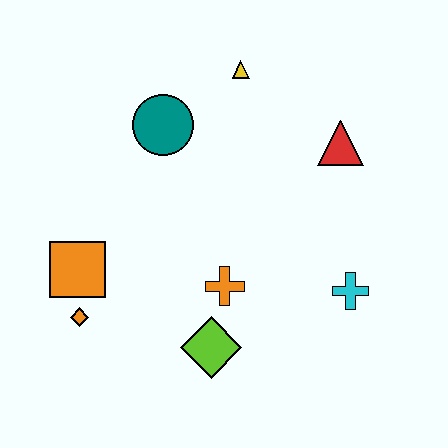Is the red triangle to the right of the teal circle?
Yes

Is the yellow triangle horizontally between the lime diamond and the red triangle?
Yes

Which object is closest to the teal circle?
The yellow triangle is closest to the teal circle.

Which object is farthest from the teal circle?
The cyan cross is farthest from the teal circle.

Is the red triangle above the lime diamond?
Yes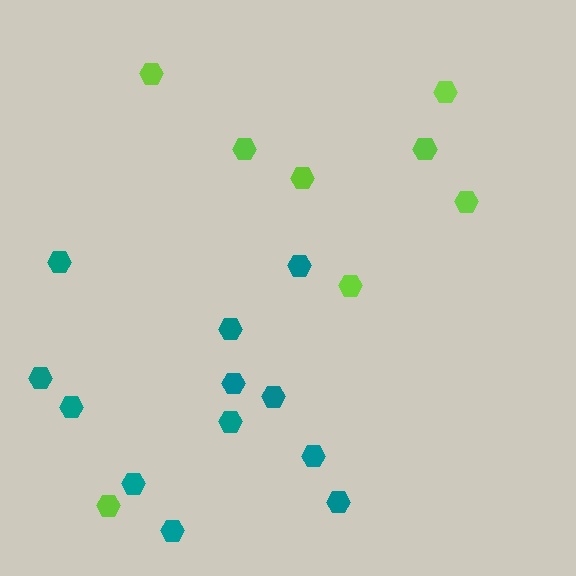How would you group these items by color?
There are 2 groups: one group of teal hexagons (12) and one group of lime hexagons (8).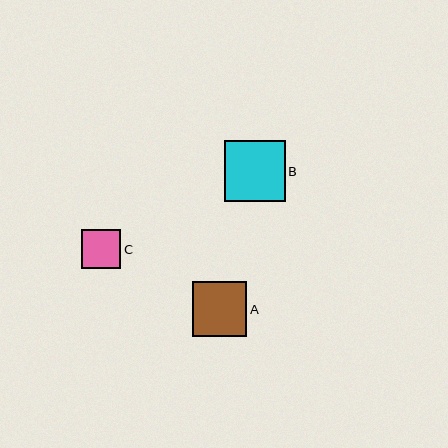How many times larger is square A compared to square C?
Square A is approximately 1.4 times the size of square C.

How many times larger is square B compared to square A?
Square B is approximately 1.1 times the size of square A.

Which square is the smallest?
Square C is the smallest with a size of approximately 39 pixels.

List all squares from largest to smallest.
From largest to smallest: B, A, C.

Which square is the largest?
Square B is the largest with a size of approximately 61 pixels.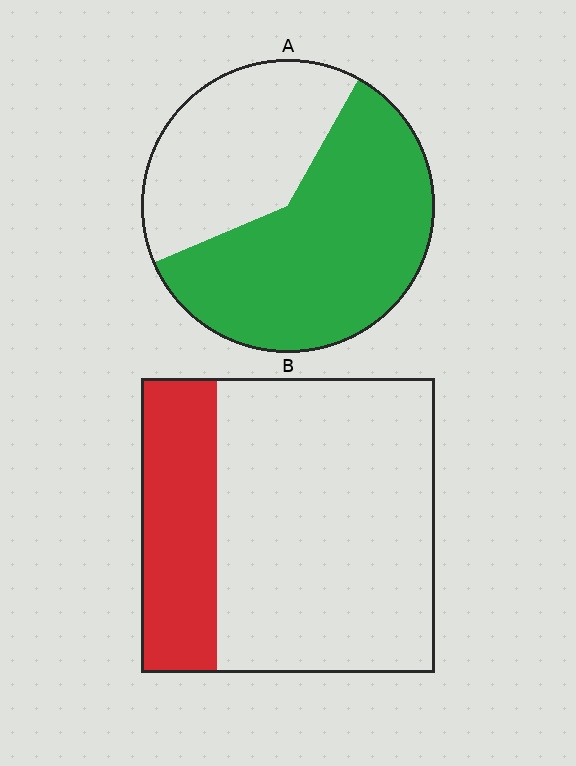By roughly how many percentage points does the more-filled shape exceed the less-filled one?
By roughly 35 percentage points (A over B).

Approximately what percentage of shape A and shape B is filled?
A is approximately 60% and B is approximately 25%.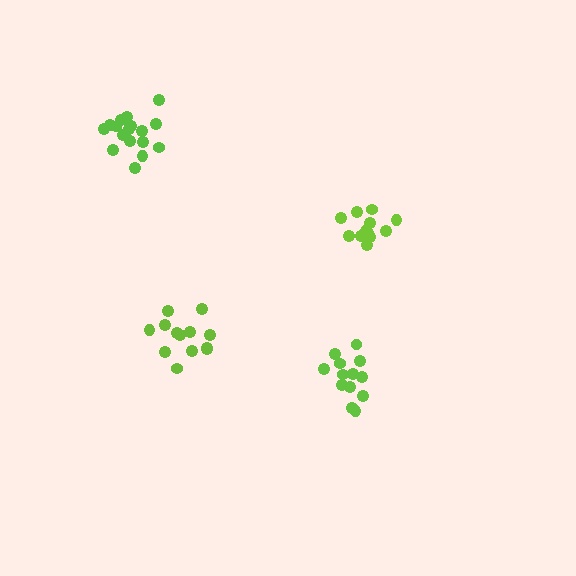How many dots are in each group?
Group 1: 14 dots, Group 2: 13 dots, Group 3: 13 dots, Group 4: 17 dots (57 total).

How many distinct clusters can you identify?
There are 4 distinct clusters.